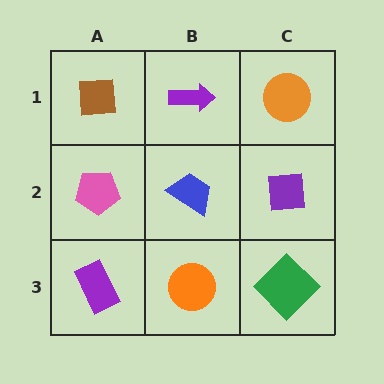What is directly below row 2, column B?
An orange circle.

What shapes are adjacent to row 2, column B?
A purple arrow (row 1, column B), an orange circle (row 3, column B), a pink pentagon (row 2, column A), a purple square (row 2, column C).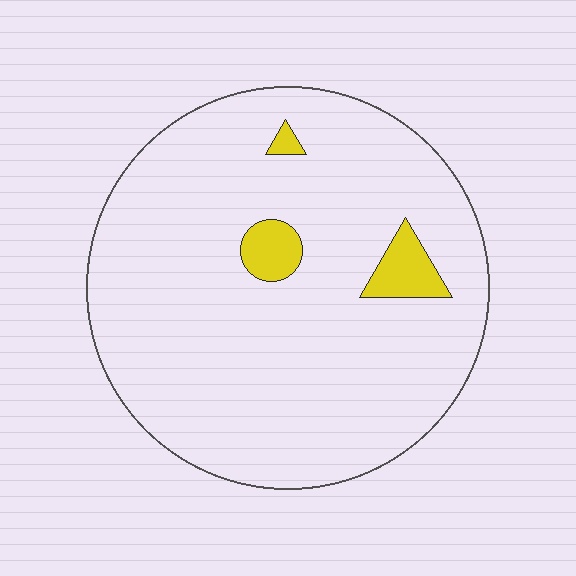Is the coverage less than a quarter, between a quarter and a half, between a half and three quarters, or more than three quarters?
Less than a quarter.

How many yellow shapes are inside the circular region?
3.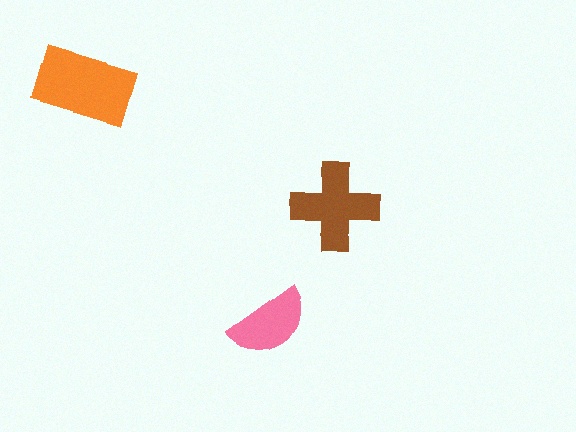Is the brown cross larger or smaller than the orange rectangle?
Smaller.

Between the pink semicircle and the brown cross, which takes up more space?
The brown cross.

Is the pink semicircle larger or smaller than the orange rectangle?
Smaller.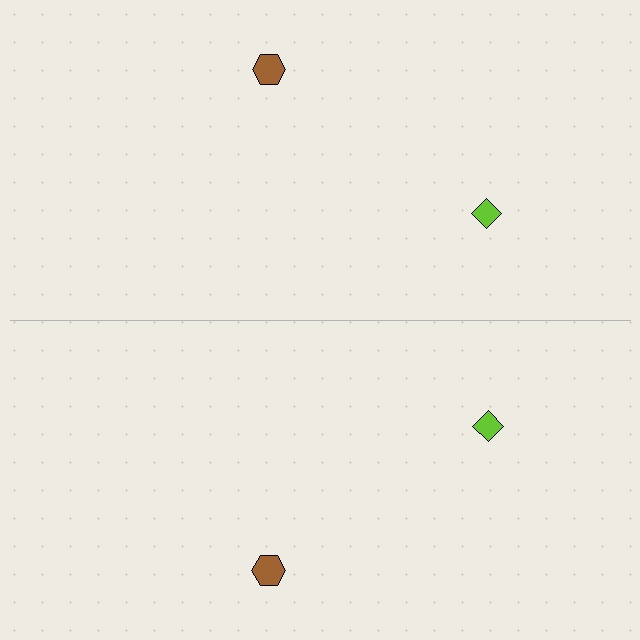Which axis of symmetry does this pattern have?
The pattern has a horizontal axis of symmetry running through the center of the image.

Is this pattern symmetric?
Yes, this pattern has bilateral (reflection) symmetry.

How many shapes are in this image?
There are 4 shapes in this image.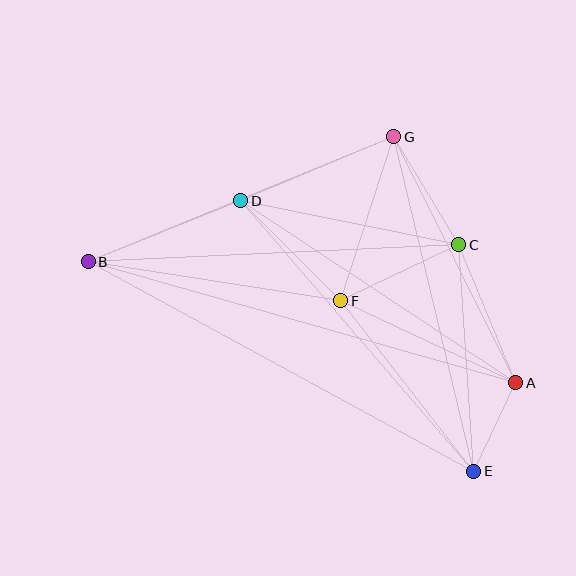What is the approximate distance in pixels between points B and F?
The distance between B and F is approximately 256 pixels.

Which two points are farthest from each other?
Points A and B are farthest from each other.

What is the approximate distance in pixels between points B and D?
The distance between B and D is approximately 165 pixels.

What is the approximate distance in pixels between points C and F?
The distance between C and F is approximately 131 pixels.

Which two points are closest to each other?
Points A and E are closest to each other.